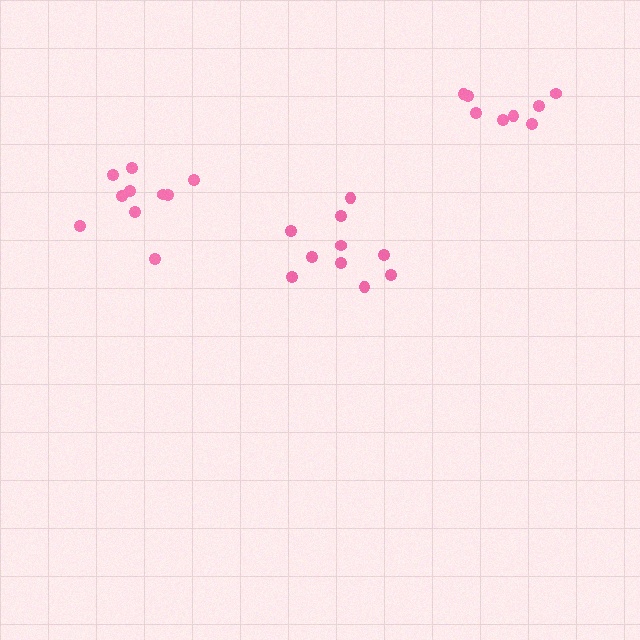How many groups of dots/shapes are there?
There are 3 groups.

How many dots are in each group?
Group 1: 10 dots, Group 2: 8 dots, Group 3: 10 dots (28 total).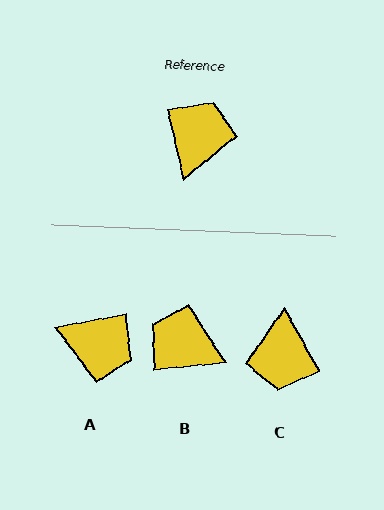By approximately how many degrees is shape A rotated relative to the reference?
Approximately 93 degrees clockwise.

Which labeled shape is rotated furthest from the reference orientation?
C, about 164 degrees away.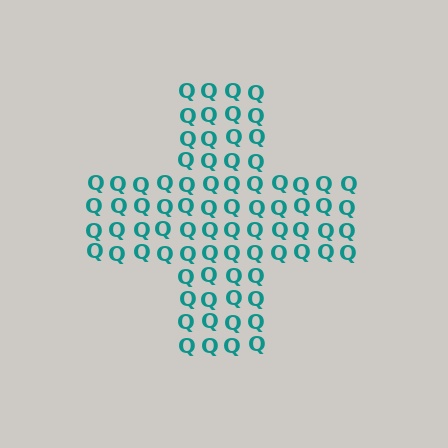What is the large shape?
The large shape is a cross.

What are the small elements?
The small elements are letter Q's.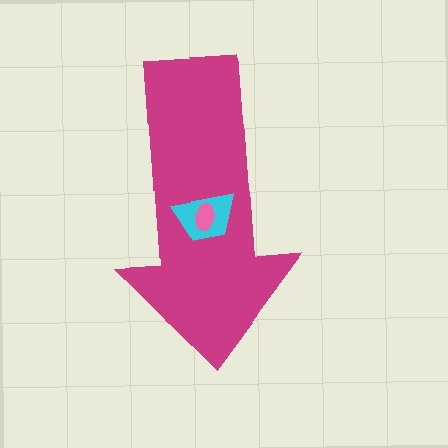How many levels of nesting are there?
3.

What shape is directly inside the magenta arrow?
The cyan trapezoid.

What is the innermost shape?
The pink ellipse.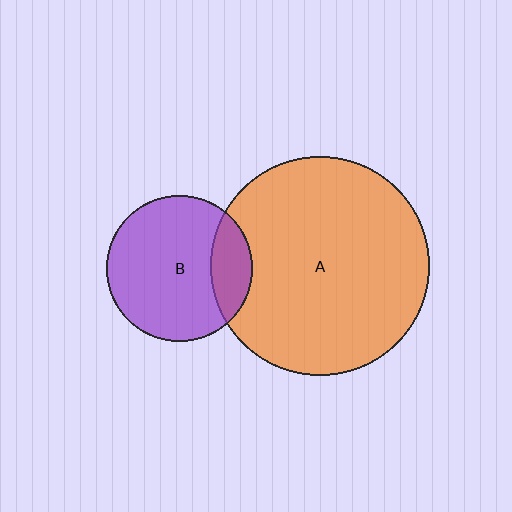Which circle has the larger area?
Circle A (orange).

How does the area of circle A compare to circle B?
Approximately 2.3 times.